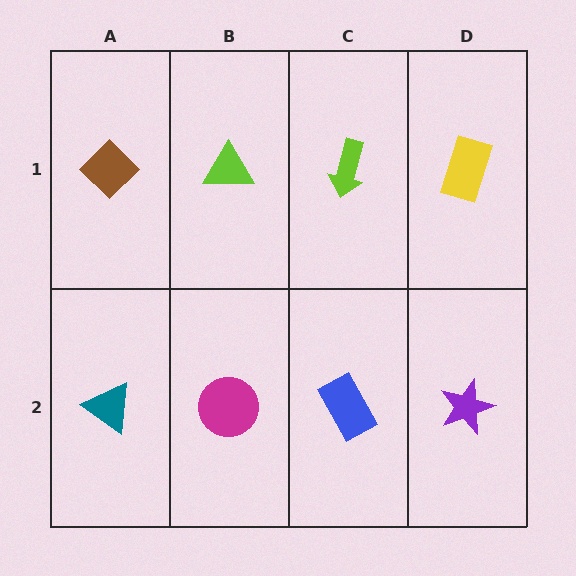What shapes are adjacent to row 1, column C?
A blue rectangle (row 2, column C), a lime triangle (row 1, column B), a yellow rectangle (row 1, column D).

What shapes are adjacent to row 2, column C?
A lime arrow (row 1, column C), a magenta circle (row 2, column B), a purple star (row 2, column D).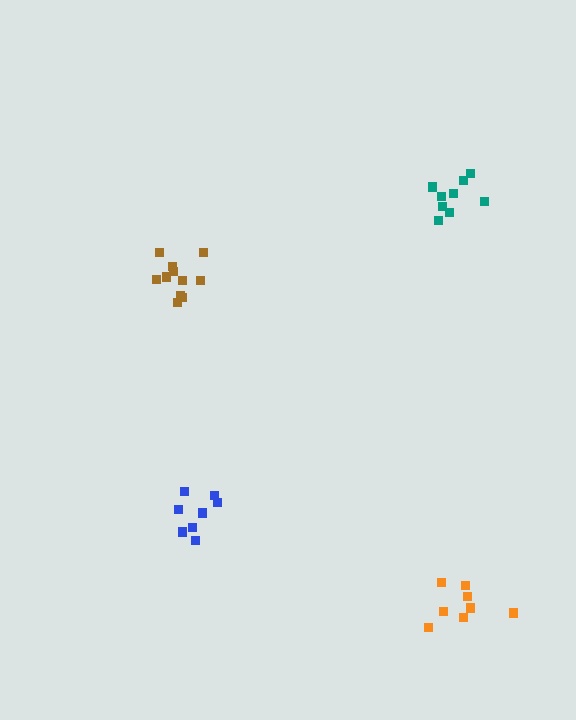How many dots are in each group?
Group 1: 9 dots, Group 2: 11 dots, Group 3: 8 dots, Group 4: 8 dots (36 total).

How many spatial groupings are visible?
There are 4 spatial groupings.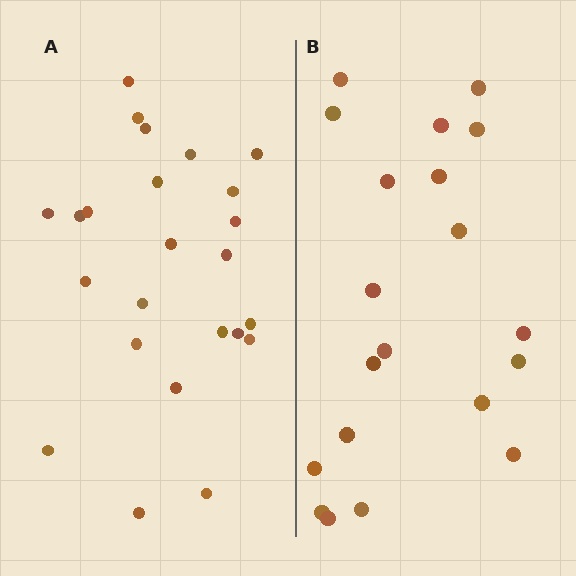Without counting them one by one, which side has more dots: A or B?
Region A (the left region) has more dots.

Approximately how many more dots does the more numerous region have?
Region A has about 4 more dots than region B.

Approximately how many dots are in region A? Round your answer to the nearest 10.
About 20 dots. (The exact count is 24, which rounds to 20.)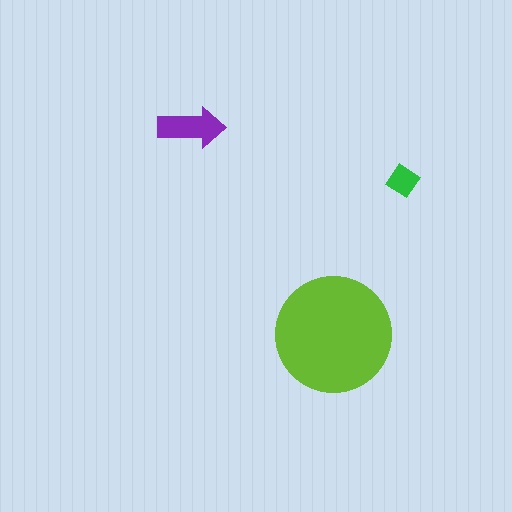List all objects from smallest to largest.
The green diamond, the purple arrow, the lime circle.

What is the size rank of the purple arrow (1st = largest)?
2nd.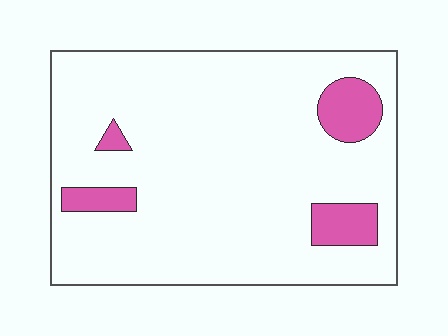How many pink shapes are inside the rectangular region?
4.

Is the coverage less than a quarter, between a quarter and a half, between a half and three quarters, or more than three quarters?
Less than a quarter.